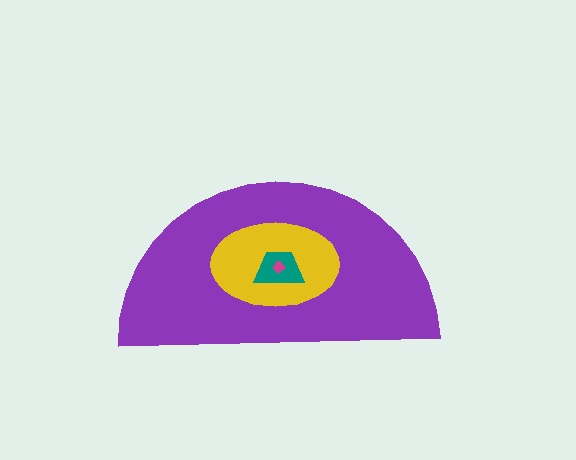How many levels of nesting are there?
4.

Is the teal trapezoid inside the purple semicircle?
Yes.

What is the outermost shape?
The purple semicircle.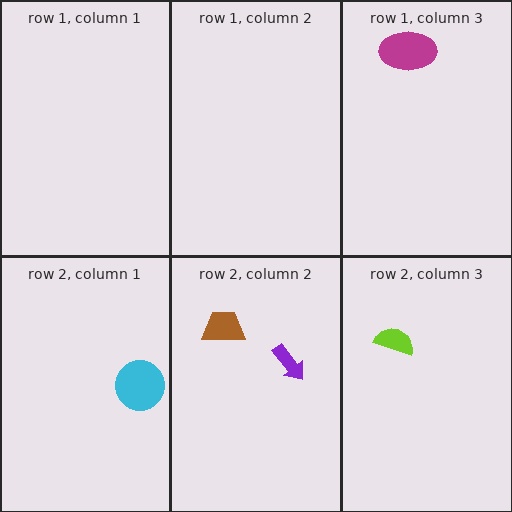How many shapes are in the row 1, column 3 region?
1.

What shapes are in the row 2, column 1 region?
The cyan circle.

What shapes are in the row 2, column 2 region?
The brown trapezoid, the purple arrow.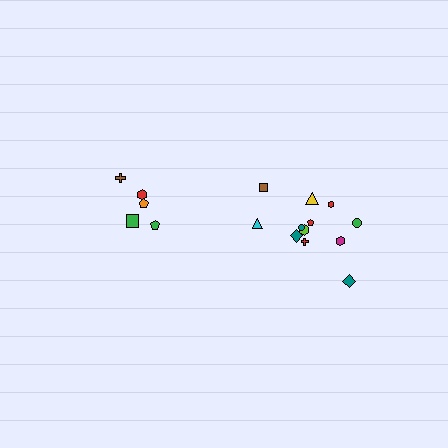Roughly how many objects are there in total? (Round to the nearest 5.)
Roughly 15 objects in total.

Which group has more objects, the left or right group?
The right group.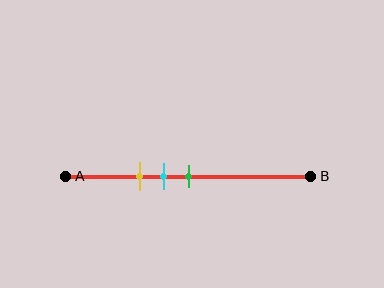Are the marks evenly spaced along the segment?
Yes, the marks are approximately evenly spaced.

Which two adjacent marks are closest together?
The cyan and green marks are the closest adjacent pair.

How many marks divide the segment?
There are 3 marks dividing the segment.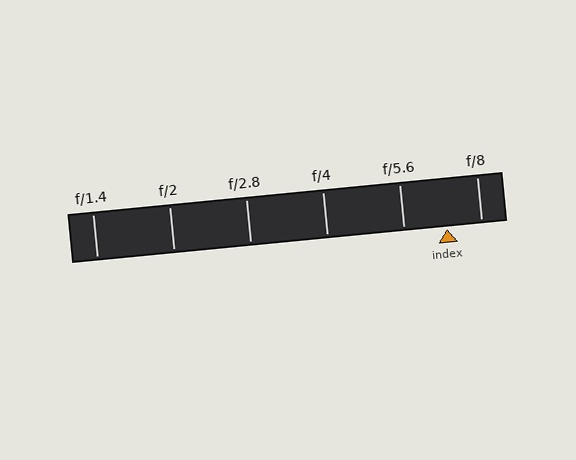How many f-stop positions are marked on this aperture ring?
There are 6 f-stop positions marked.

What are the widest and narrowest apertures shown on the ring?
The widest aperture shown is f/1.4 and the narrowest is f/8.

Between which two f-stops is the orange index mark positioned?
The index mark is between f/5.6 and f/8.